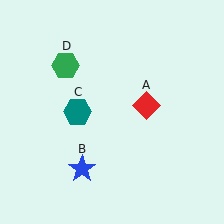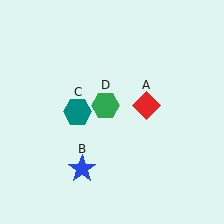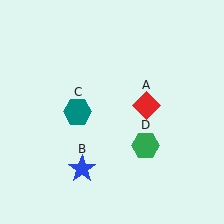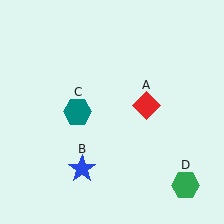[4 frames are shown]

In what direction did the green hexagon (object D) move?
The green hexagon (object D) moved down and to the right.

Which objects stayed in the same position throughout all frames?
Red diamond (object A) and blue star (object B) and teal hexagon (object C) remained stationary.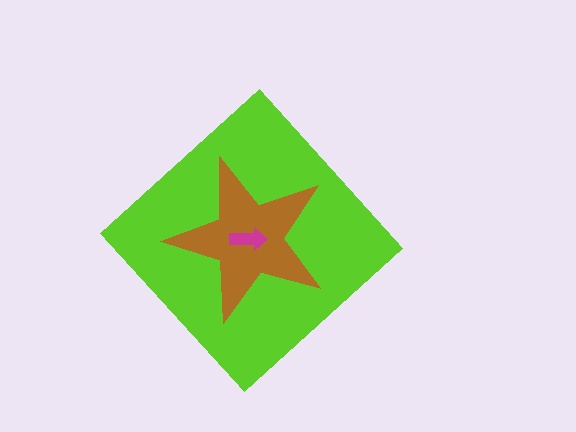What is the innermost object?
The magenta arrow.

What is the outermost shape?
The lime diamond.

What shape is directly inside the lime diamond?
The brown star.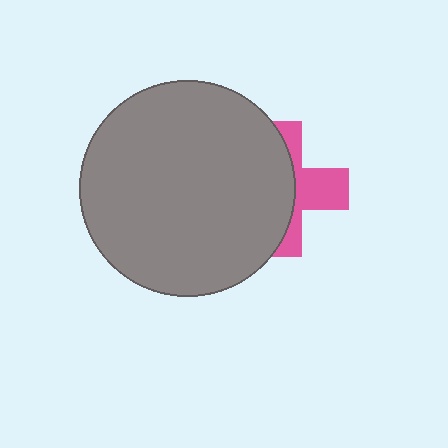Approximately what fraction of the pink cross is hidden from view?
Roughly 61% of the pink cross is hidden behind the gray circle.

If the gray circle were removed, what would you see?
You would see the complete pink cross.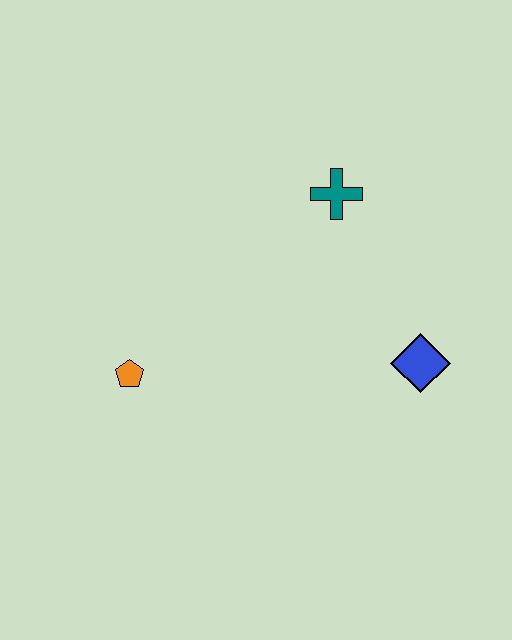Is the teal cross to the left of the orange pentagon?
No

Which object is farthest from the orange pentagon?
The blue diamond is farthest from the orange pentagon.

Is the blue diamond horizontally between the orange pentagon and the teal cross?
No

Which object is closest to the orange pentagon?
The teal cross is closest to the orange pentagon.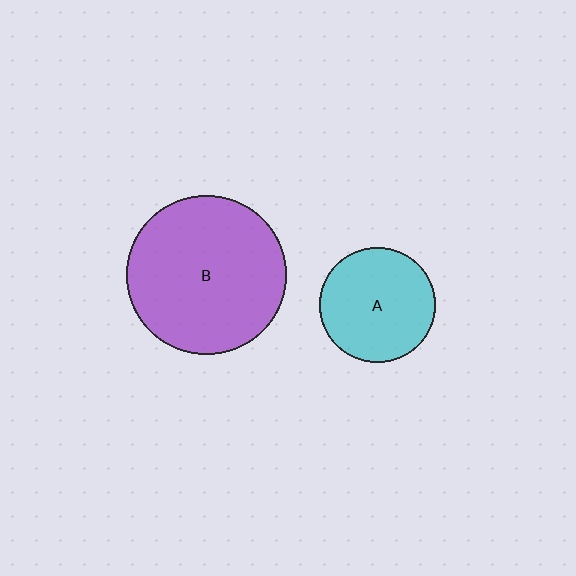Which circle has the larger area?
Circle B (purple).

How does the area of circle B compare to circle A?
Approximately 1.9 times.